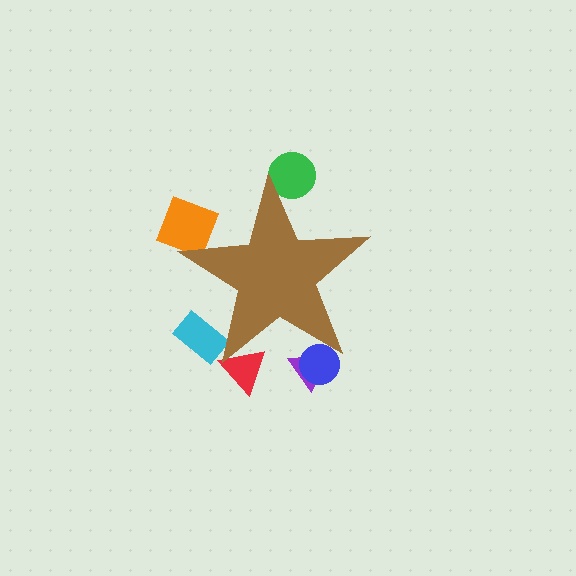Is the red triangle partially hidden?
Yes, the red triangle is partially hidden behind the brown star.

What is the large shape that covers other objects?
A brown star.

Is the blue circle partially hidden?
Yes, the blue circle is partially hidden behind the brown star.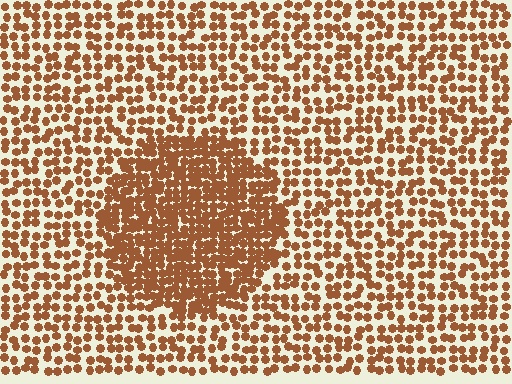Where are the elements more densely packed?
The elements are more densely packed inside the circle boundary.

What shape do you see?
I see a circle.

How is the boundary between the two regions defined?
The boundary is defined by a change in element density (approximately 1.9x ratio). All elements are the same color, size, and shape.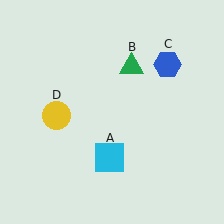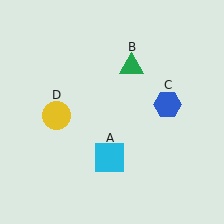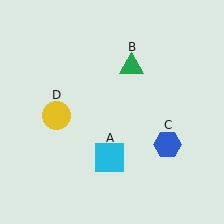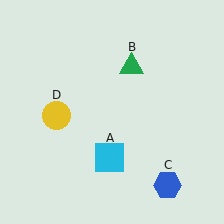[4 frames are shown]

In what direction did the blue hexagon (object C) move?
The blue hexagon (object C) moved down.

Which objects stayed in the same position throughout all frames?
Cyan square (object A) and green triangle (object B) and yellow circle (object D) remained stationary.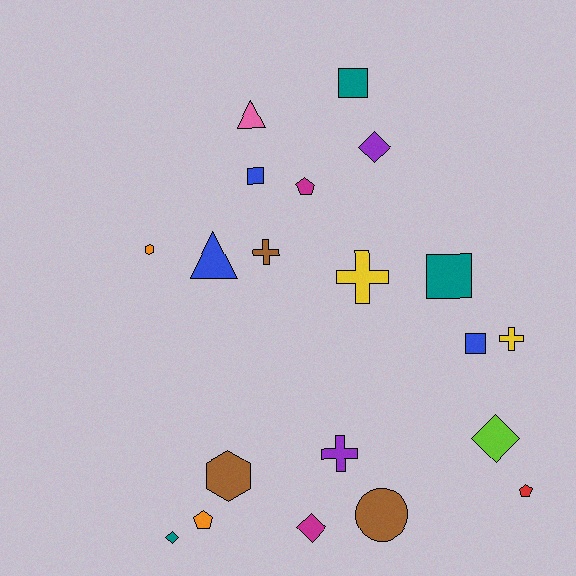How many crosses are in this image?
There are 4 crosses.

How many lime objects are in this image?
There is 1 lime object.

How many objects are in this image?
There are 20 objects.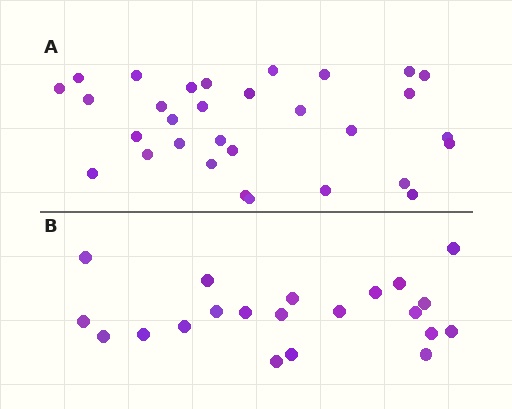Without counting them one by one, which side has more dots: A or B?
Region A (the top region) has more dots.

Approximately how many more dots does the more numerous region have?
Region A has roughly 10 or so more dots than region B.